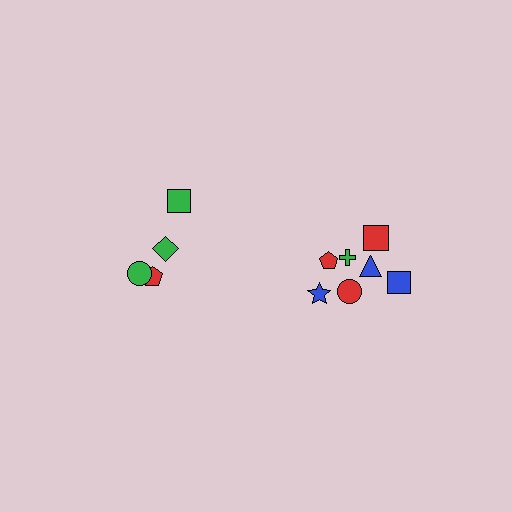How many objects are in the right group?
There are 7 objects.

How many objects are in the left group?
There are 4 objects.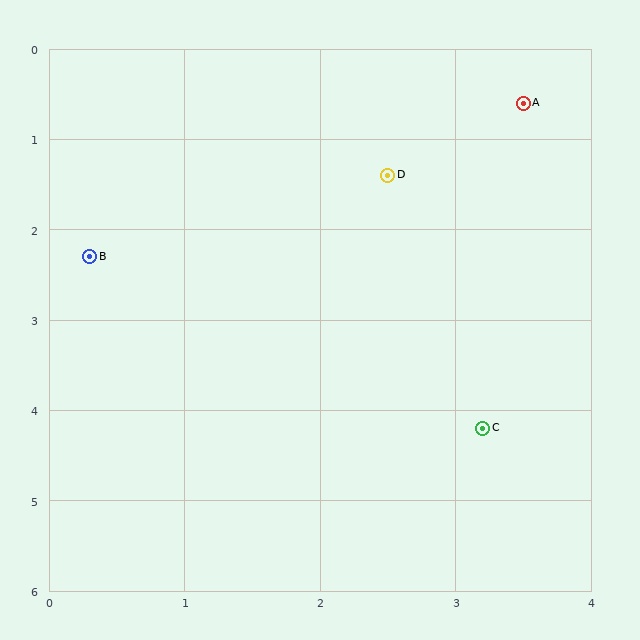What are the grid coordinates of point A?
Point A is at approximately (3.5, 0.6).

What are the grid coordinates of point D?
Point D is at approximately (2.5, 1.4).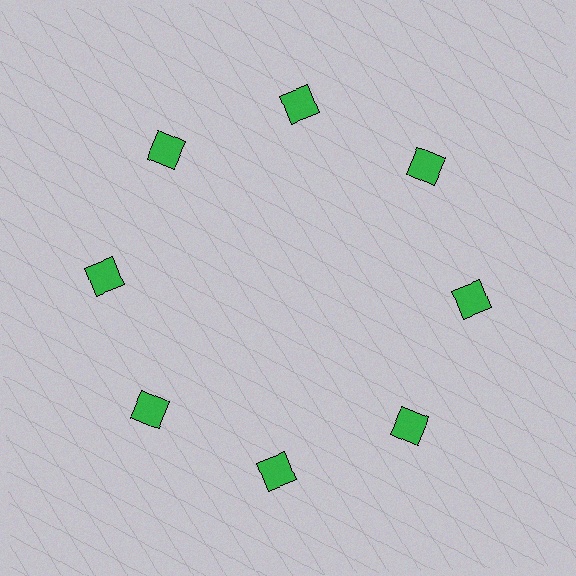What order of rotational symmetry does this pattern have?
This pattern has 8-fold rotational symmetry.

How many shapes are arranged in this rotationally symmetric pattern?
There are 8 shapes, arranged in 8 groups of 1.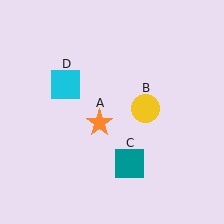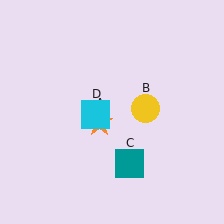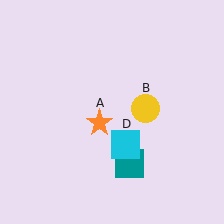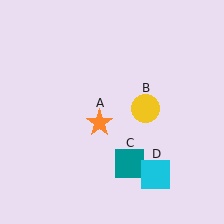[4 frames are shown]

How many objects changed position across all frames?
1 object changed position: cyan square (object D).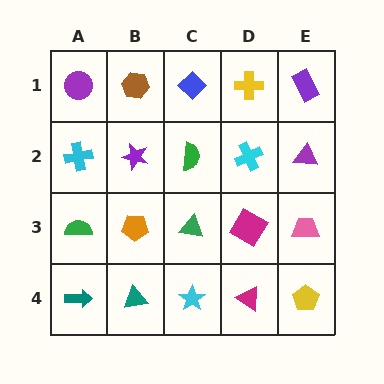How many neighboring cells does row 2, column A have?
3.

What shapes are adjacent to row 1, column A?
A cyan cross (row 2, column A), a brown hexagon (row 1, column B).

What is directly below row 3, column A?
A teal arrow.